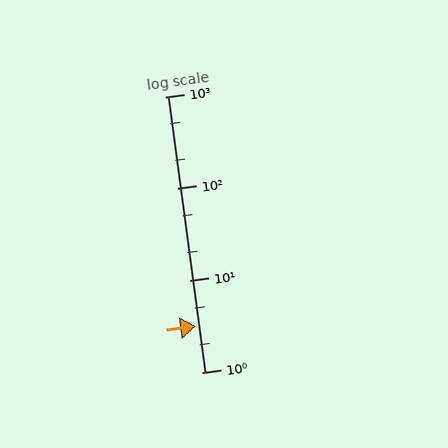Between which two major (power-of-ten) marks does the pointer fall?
The pointer is between 1 and 10.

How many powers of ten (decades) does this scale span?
The scale spans 3 decades, from 1 to 1000.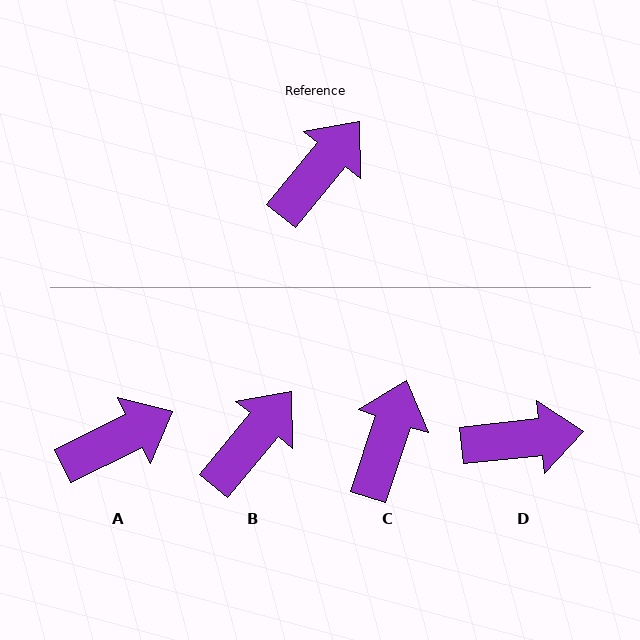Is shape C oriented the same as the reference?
No, it is off by about 21 degrees.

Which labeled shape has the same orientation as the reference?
B.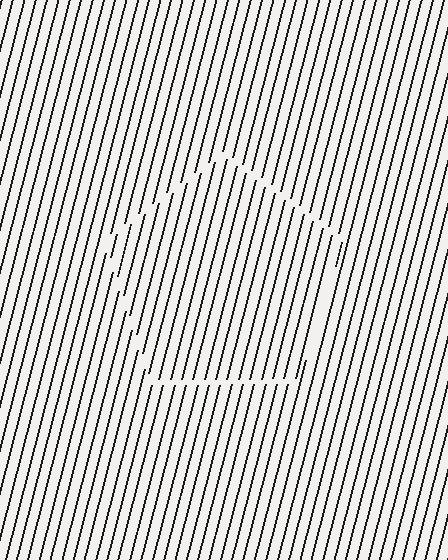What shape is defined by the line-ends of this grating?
An illusory pentagon. The interior of the shape contains the same grating, shifted by half a period — the contour is defined by the phase discontinuity where line-ends from the inner and outer gratings abut.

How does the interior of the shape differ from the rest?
The interior of the shape contains the same grating, shifted by half a period — the contour is defined by the phase discontinuity where line-ends from the inner and outer gratings abut.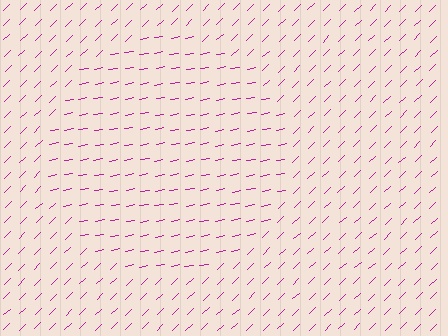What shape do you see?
I see a circle.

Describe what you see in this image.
The image is filled with small magenta line segments. A circle region in the image has lines oriented differently from the surrounding lines, creating a visible texture boundary.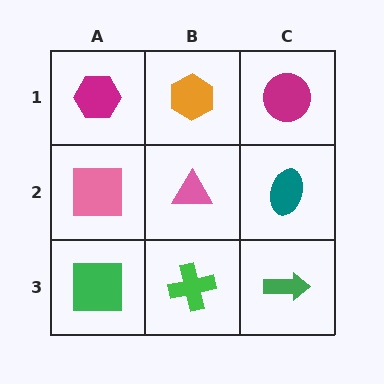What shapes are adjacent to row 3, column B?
A pink triangle (row 2, column B), a green square (row 3, column A), a green arrow (row 3, column C).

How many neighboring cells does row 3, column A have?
2.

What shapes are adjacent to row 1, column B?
A pink triangle (row 2, column B), a magenta hexagon (row 1, column A), a magenta circle (row 1, column C).